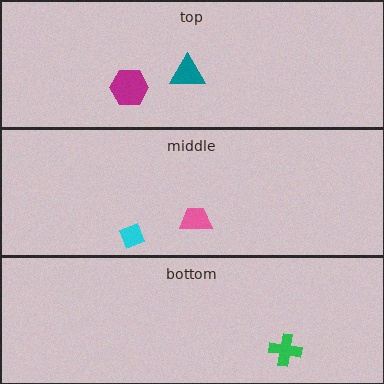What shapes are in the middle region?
The cyan diamond, the pink trapezoid.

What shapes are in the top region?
The teal triangle, the magenta hexagon.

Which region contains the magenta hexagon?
The top region.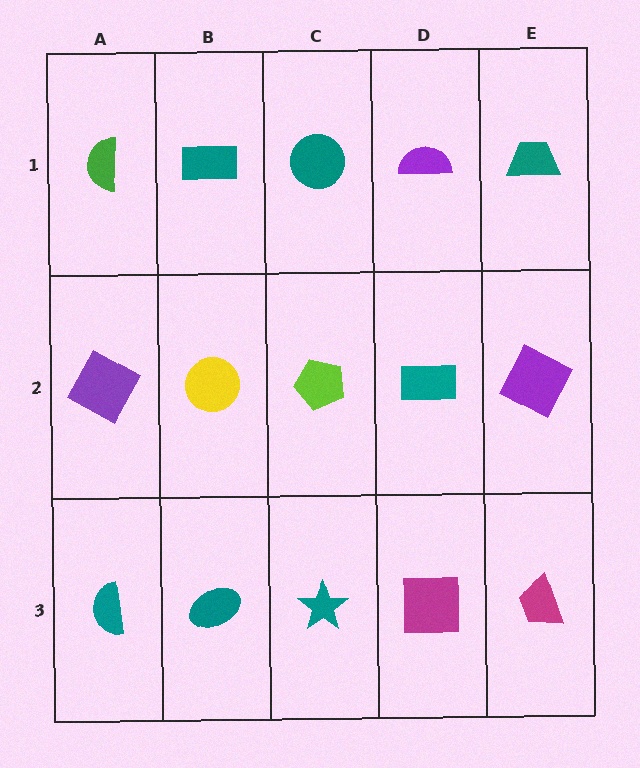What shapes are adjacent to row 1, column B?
A yellow circle (row 2, column B), a green semicircle (row 1, column A), a teal circle (row 1, column C).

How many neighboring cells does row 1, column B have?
3.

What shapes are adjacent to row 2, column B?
A teal rectangle (row 1, column B), a teal ellipse (row 3, column B), a purple square (row 2, column A), a lime pentagon (row 2, column C).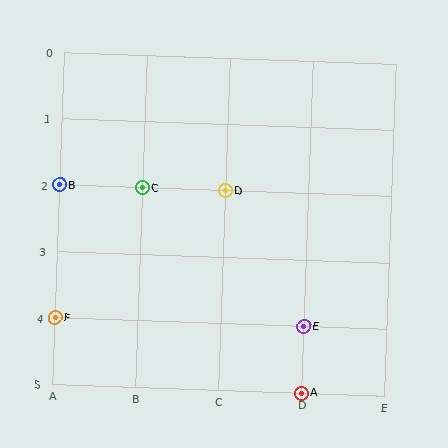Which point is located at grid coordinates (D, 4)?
Point E is at (D, 4).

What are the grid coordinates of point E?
Point E is at grid coordinates (D, 4).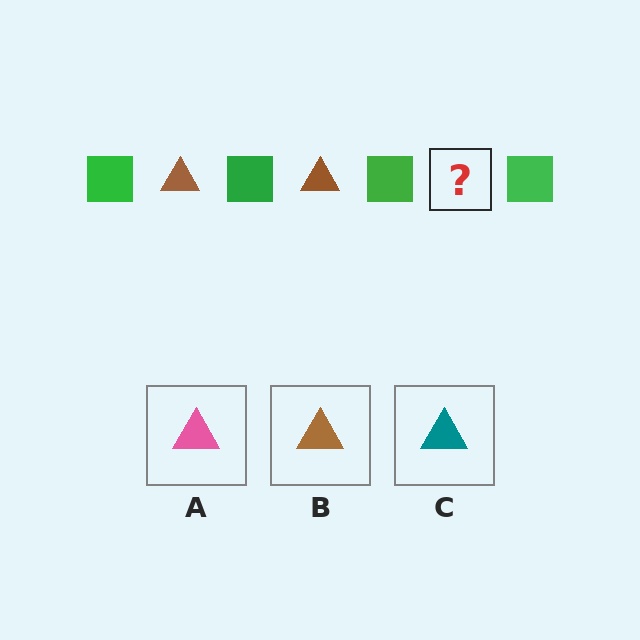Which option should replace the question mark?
Option B.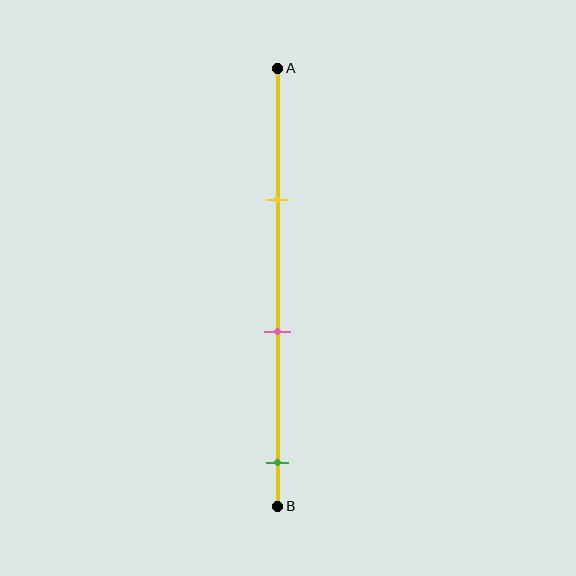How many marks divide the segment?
There are 3 marks dividing the segment.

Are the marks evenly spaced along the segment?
Yes, the marks are approximately evenly spaced.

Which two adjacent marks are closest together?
The yellow and pink marks are the closest adjacent pair.